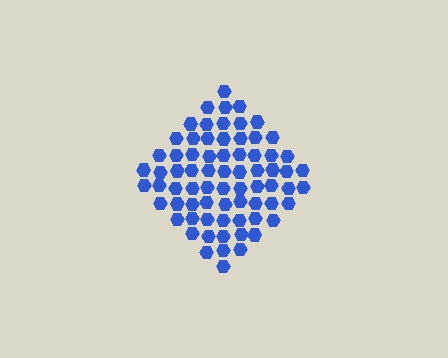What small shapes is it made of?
It is made of small hexagons.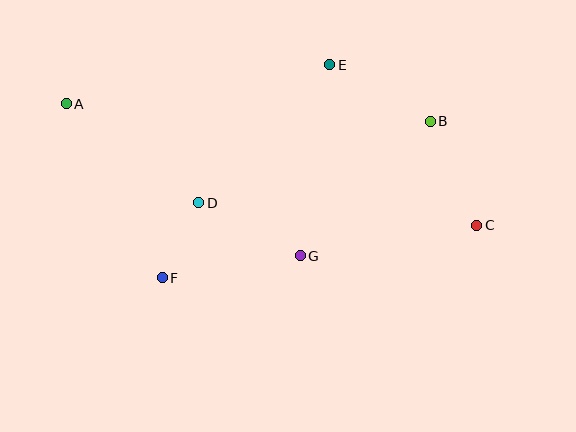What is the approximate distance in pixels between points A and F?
The distance between A and F is approximately 199 pixels.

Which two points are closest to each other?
Points D and F are closest to each other.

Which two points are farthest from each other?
Points A and C are farthest from each other.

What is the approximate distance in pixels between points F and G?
The distance between F and G is approximately 140 pixels.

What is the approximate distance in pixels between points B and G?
The distance between B and G is approximately 187 pixels.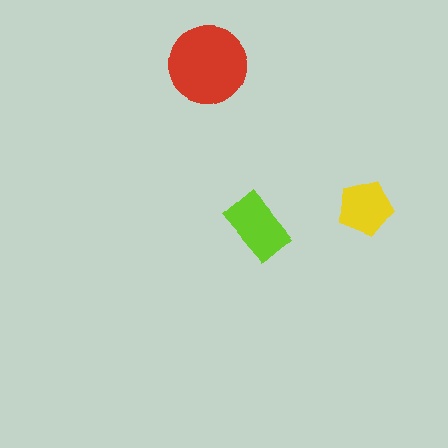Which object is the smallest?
The yellow pentagon.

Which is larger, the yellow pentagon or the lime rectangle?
The lime rectangle.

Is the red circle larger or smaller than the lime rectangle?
Larger.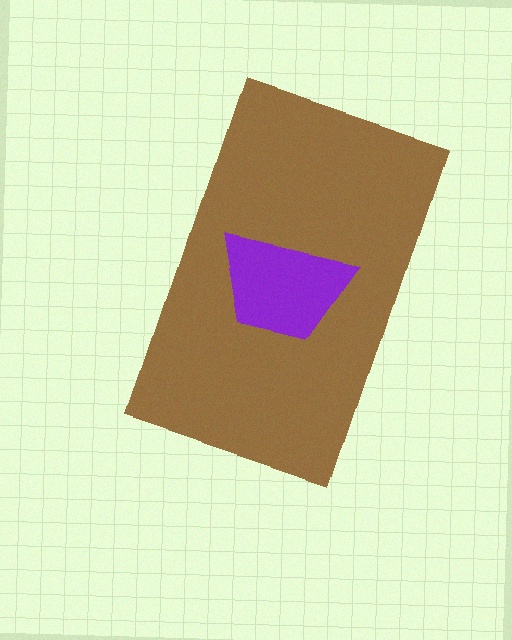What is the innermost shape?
The purple trapezoid.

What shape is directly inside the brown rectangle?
The purple trapezoid.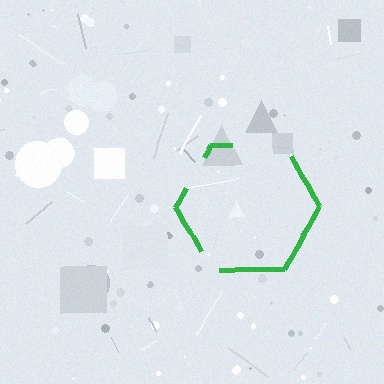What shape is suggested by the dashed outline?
The dashed outline suggests a hexagon.